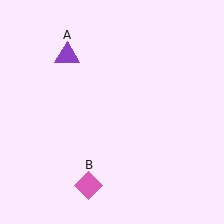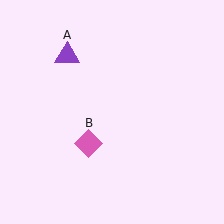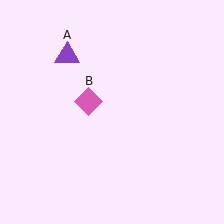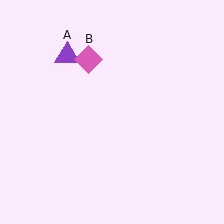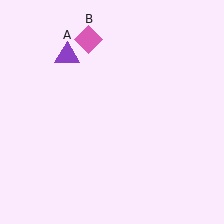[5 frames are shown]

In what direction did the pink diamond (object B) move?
The pink diamond (object B) moved up.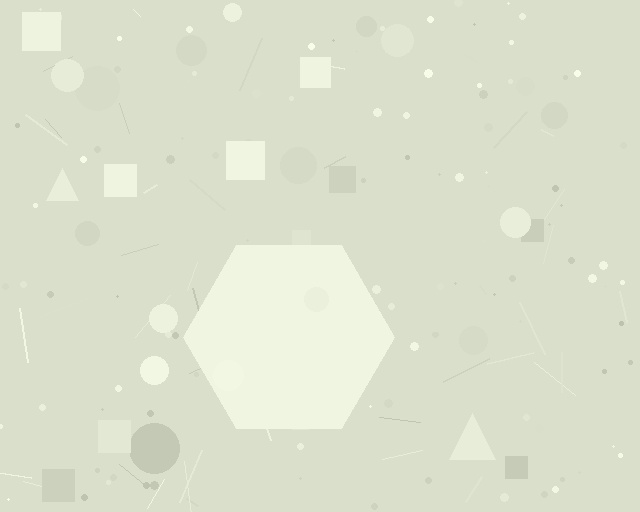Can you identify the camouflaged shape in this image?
The camouflaged shape is a hexagon.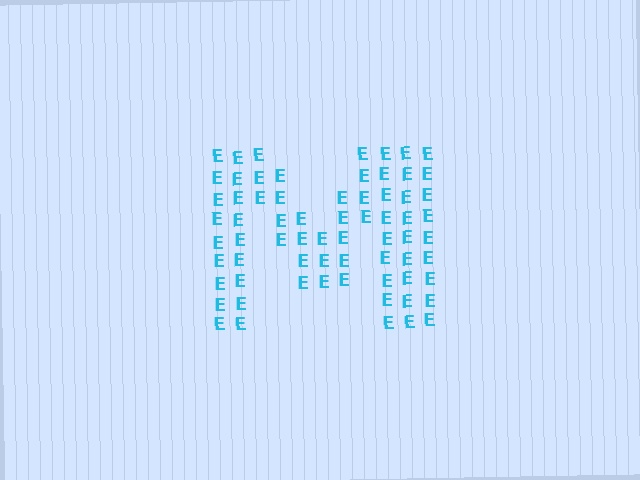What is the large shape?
The large shape is the letter M.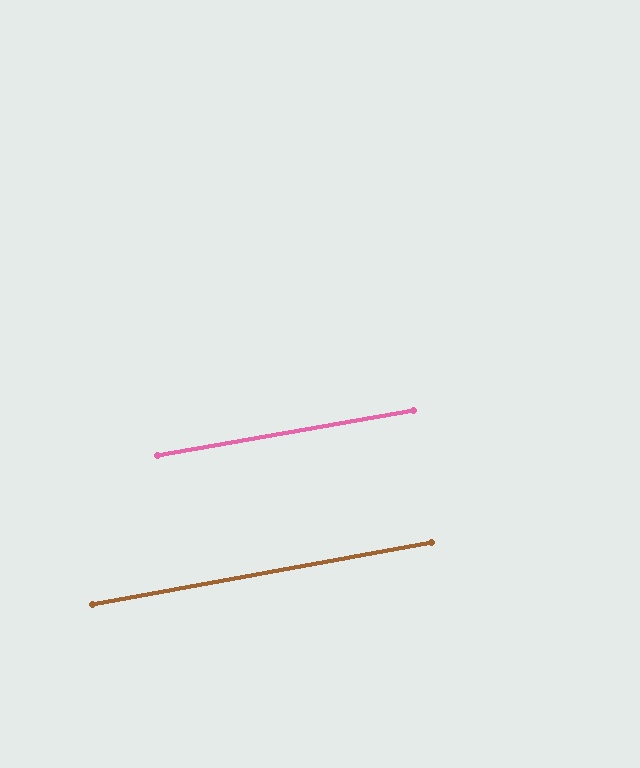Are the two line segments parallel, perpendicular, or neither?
Parallel — their directions differ by only 0.3°.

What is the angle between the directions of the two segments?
Approximately 0 degrees.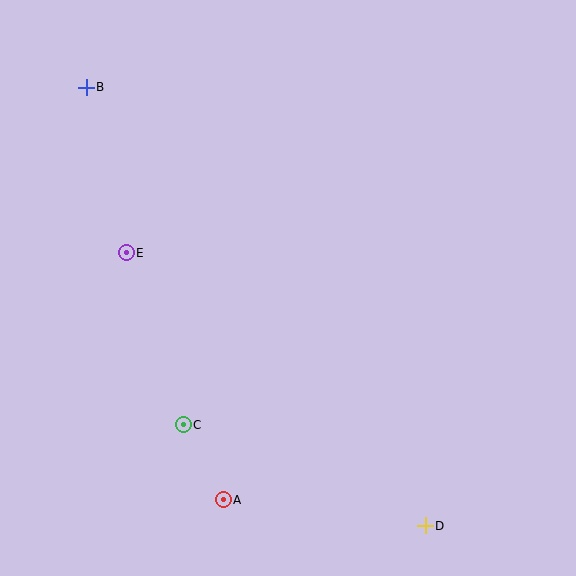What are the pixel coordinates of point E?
Point E is at (126, 253).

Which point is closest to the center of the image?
Point E at (126, 253) is closest to the center.